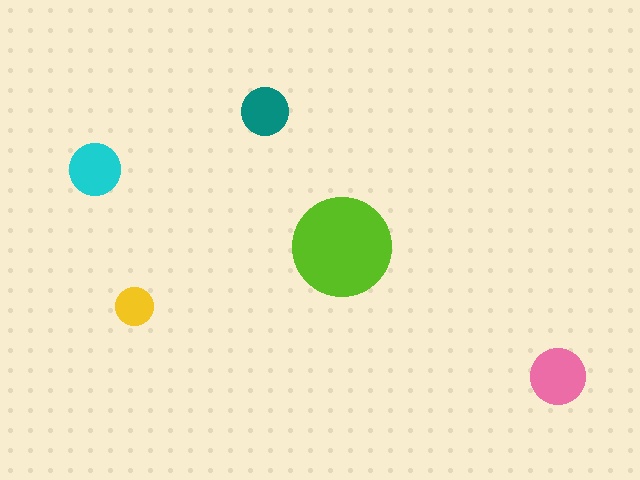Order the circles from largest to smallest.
the lime one, the pink one, the cyan one, the teal one, the yellow one.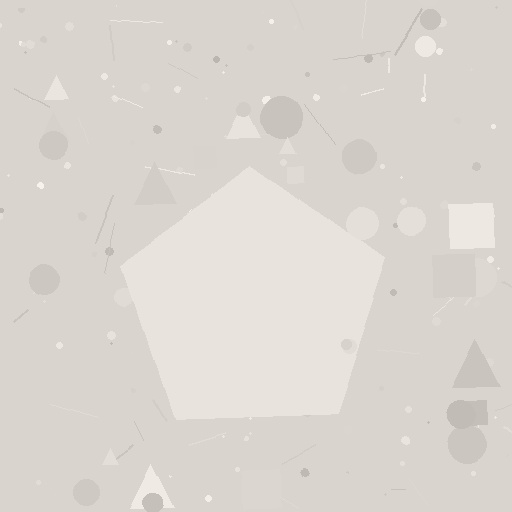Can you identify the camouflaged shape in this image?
The camouflaged shape is a pentagon.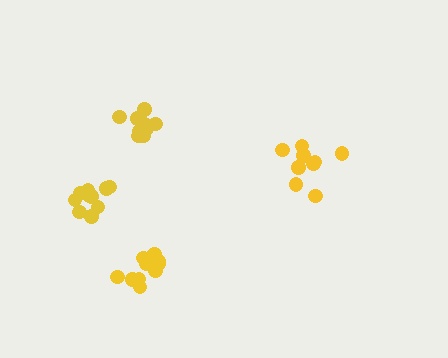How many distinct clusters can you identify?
There are 4 distinct clusters.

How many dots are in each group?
Group 1: 10 dots, Group 2: 12 dots, Group 3: 10 dots, Group 4: 9 dots (41 total).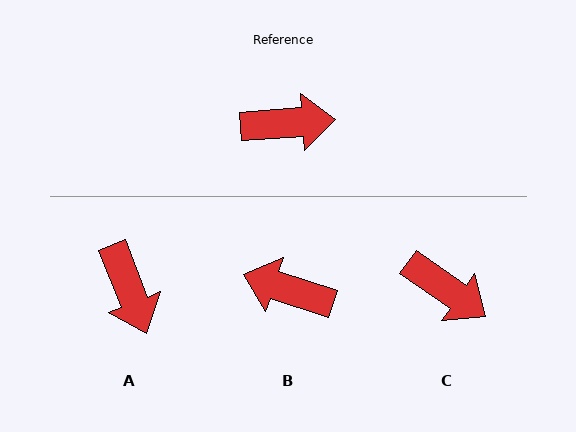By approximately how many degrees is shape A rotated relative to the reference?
Approximately 73 degrees clockwise.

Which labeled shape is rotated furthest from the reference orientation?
B, about 158 degrees away.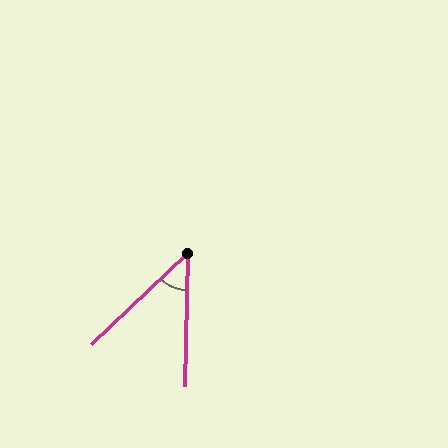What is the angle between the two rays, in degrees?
Approximately 45 degrees.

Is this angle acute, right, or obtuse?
It is acute.